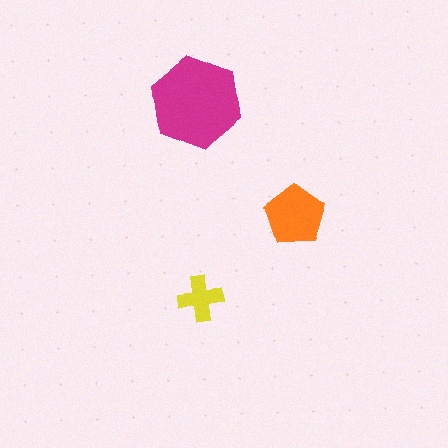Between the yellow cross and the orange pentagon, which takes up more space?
The orange pentagon.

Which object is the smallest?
The yellow cross.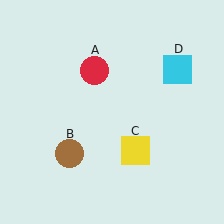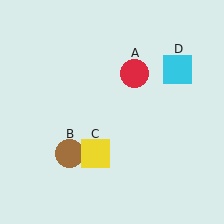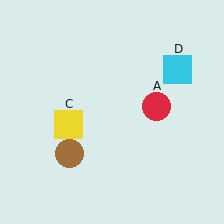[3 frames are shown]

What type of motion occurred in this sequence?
The red circle (object A), yellow square (object C) rotated clockwise around the center of the scene.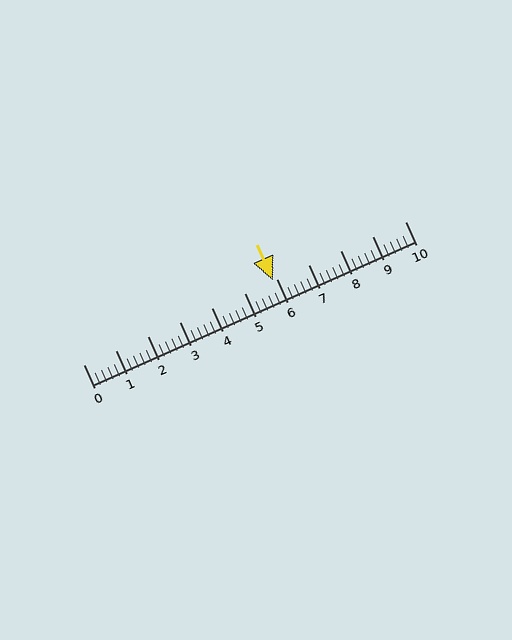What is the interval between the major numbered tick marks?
The major tick marks are spaced 1 units apart.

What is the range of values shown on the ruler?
The ruler shows values from 0 to 10.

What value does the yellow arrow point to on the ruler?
The yellow arrow points to approximately 5.9.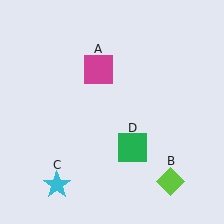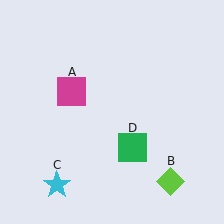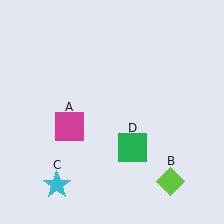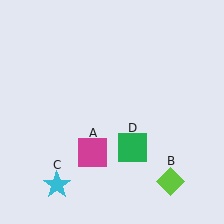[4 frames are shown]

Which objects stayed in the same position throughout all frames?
Lime diamond (object B) and cyan star (object C) and green square (object D) remained stationary.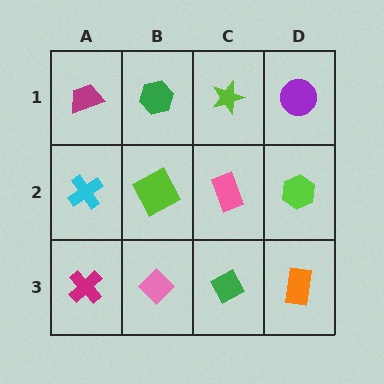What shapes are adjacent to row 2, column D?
A purple circle (row 1, column D), an orange rectangle (row 3, column D), a pink rectangle (row 2, column C).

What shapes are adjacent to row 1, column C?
A pink rectangle (row 2, column C), a green hexagon (row 1, column B), a purple circle (row 1, column D).